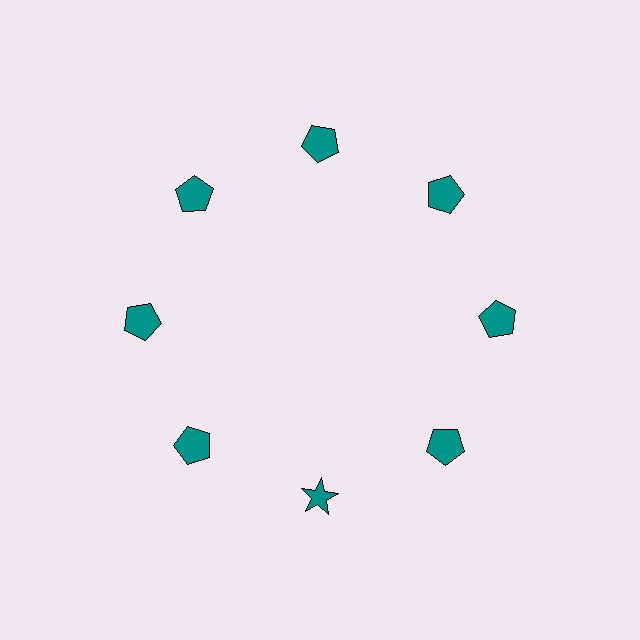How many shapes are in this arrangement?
There are 8 shapes arranged in a ring pattern.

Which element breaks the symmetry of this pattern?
The teal star at roughly the 6 o'clock position breaks the symmetry. All other shapes are teal pentagons.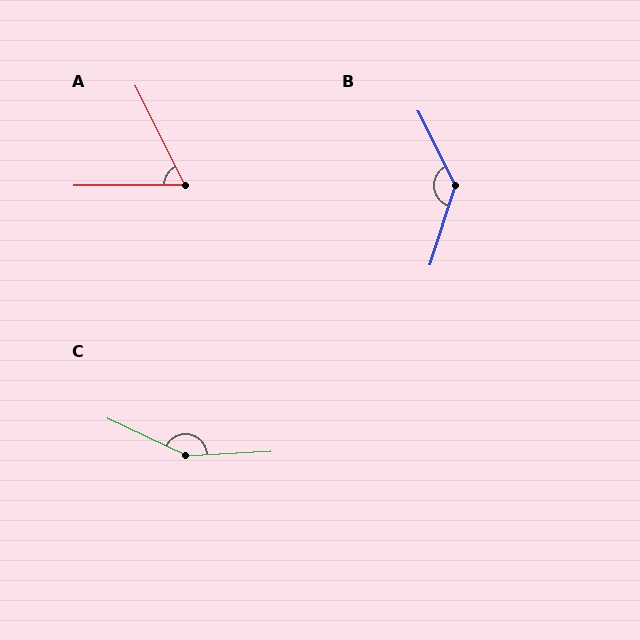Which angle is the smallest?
A, at approximately 64 degrees.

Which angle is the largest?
C, at approximately 152 degrees.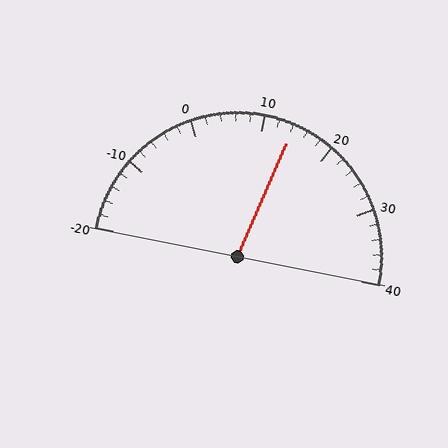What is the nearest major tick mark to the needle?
The nearest major tick mark is 10.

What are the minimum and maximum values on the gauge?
The gauge ranges from -20 to 40.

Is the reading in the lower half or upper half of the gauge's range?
The reading is in the upper half of the range (-20 to 40).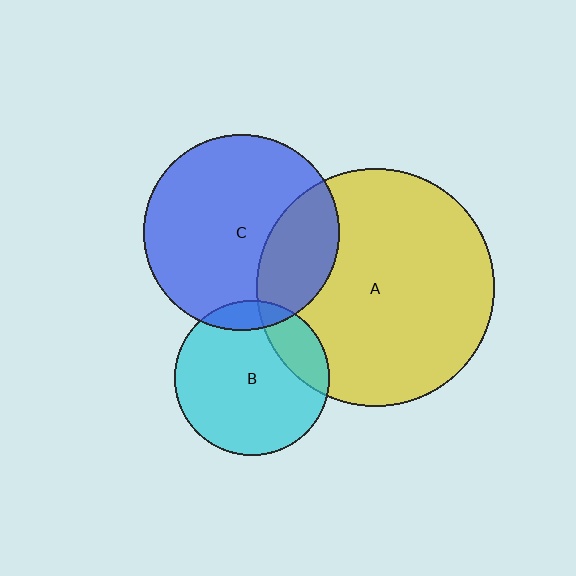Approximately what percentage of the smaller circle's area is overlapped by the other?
Approximately 25%.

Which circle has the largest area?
Circle A (yellow).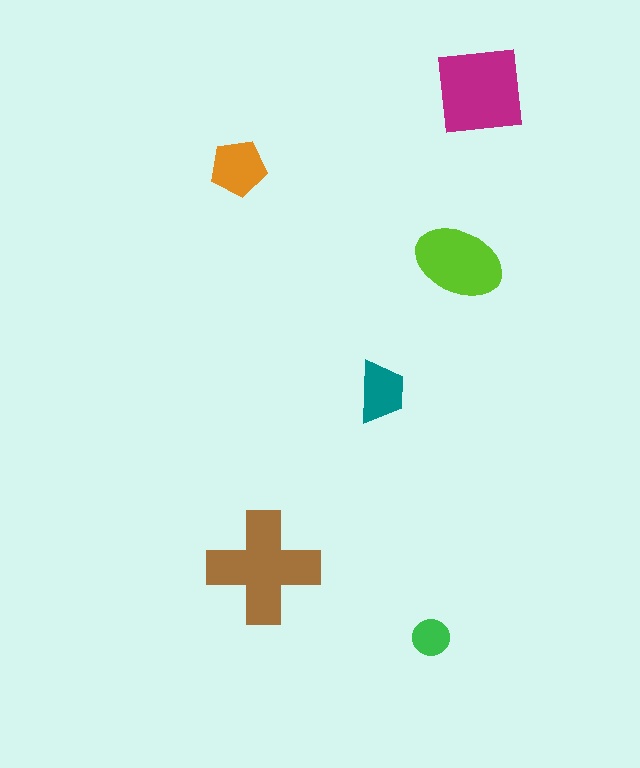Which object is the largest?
The brown cross.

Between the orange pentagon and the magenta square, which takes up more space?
The magenta square.